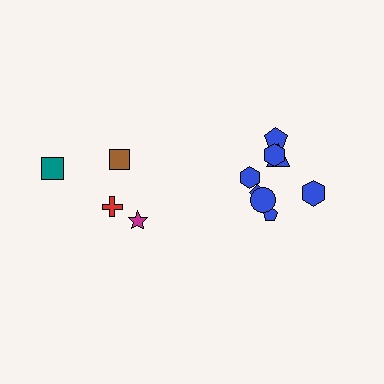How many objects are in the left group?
There are 4 objects.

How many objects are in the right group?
There are 8 objects.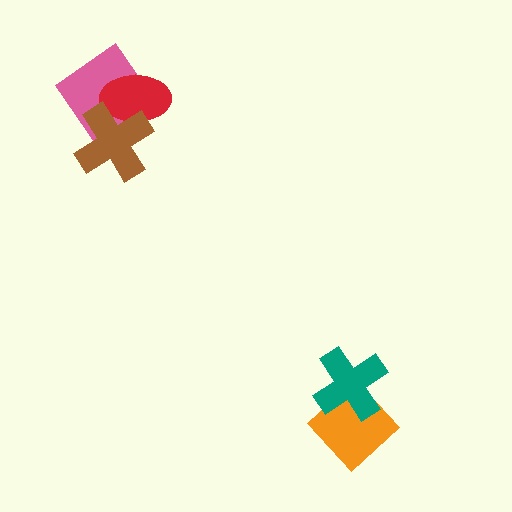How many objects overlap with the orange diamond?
1 object overlaps with the orange diamond.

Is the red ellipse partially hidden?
Yes, it is partially covered by another shape.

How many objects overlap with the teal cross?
1 object overlaps with the teal cross.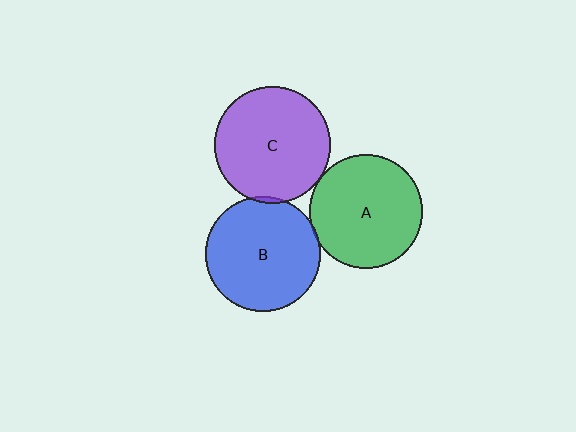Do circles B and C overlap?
Yes.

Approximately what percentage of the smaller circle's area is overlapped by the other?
Approximately 5%.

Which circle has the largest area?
Circle C (purple).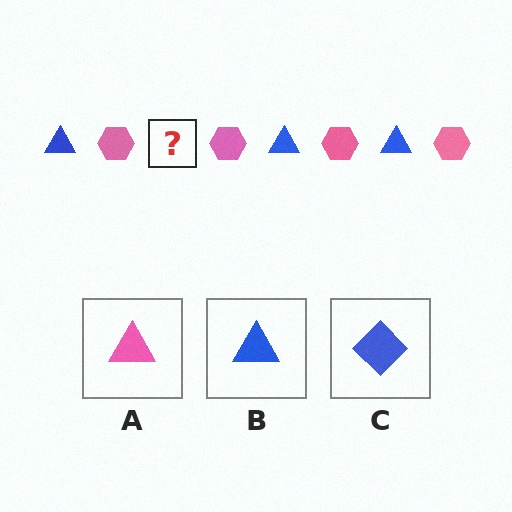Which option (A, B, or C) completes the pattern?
B.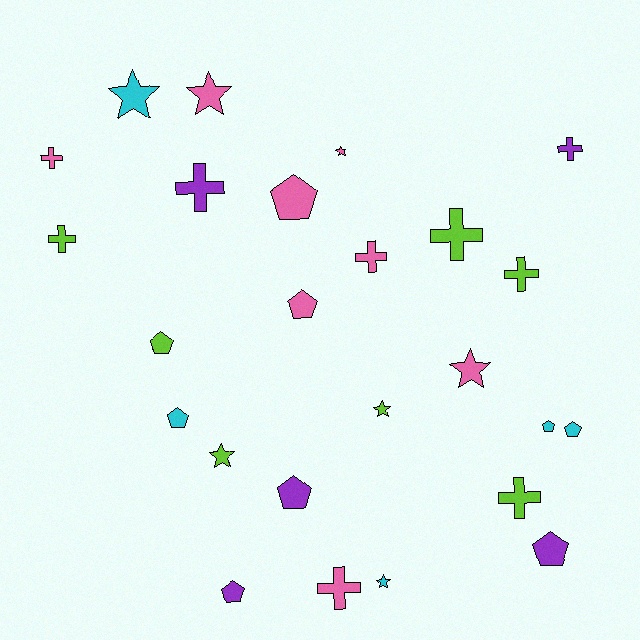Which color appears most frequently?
Pink, with 8 objects.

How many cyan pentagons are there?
There are 3 cyan pentagons.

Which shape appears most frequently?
Pentagon, with 9 objects.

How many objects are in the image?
There are 25 objects.